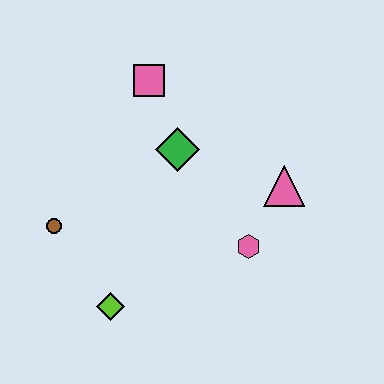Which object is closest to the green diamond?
The pink square is closest to the green diamond.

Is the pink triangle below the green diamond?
Yes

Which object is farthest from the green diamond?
The lime diamond is farthest from the green diamond.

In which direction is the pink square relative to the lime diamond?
The pink square is above the lime diamond.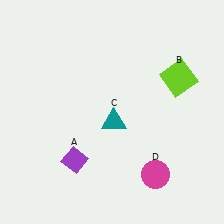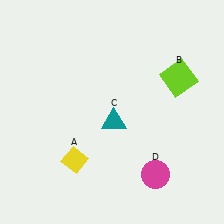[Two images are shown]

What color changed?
The diamond (A) changed from purple in Image 1 to yellow in Image 2.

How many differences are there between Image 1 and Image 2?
There is 1 difference between the two images.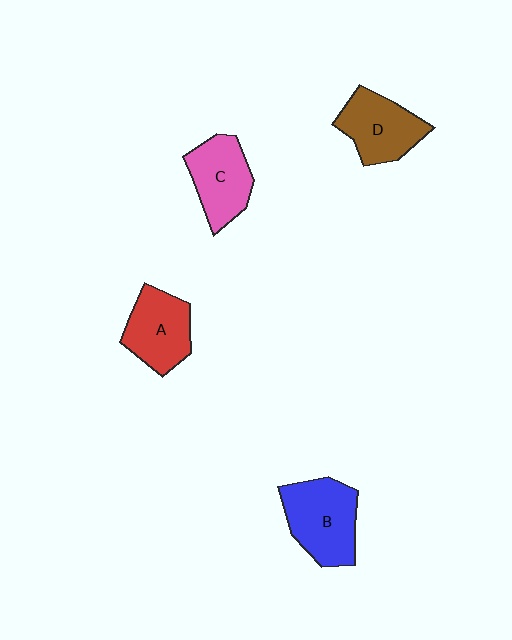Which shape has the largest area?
Shape B (blue).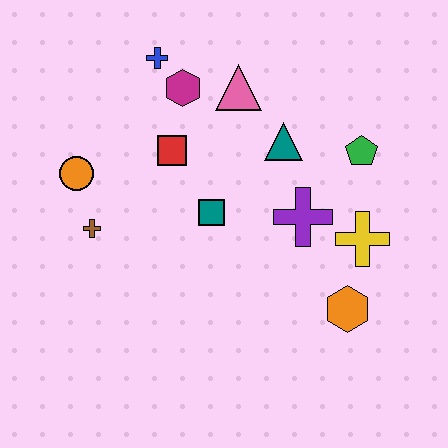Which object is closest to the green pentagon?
The teal triangle is closest to the green pentagon.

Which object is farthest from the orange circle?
The orange hexagon is farthest from the orange circle.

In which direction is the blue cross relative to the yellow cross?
The blue cross is to the left of the yellow cross.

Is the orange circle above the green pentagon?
No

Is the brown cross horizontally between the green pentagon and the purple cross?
No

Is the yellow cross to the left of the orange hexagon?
No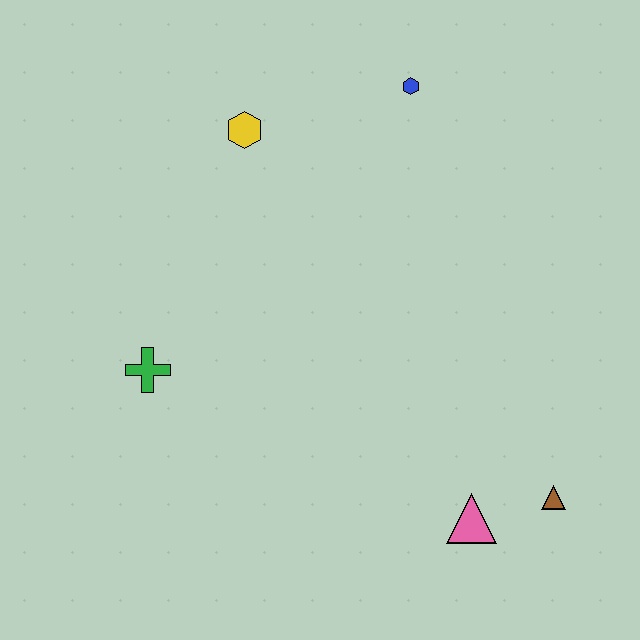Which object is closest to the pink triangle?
The brown triangle is closest to the pink triangle.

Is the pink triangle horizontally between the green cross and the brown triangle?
Yes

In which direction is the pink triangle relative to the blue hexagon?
The pink triangle is below the blue hexagon.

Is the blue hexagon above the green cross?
Yes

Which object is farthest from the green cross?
The brown triangle is farthest from the green cross.